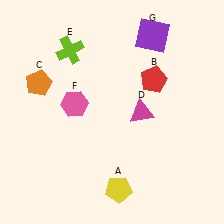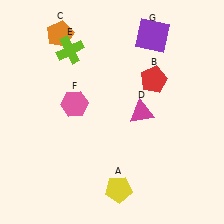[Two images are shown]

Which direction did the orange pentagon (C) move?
The orange pentagon (C) moved up.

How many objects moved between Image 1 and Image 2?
1 object moved between the two images.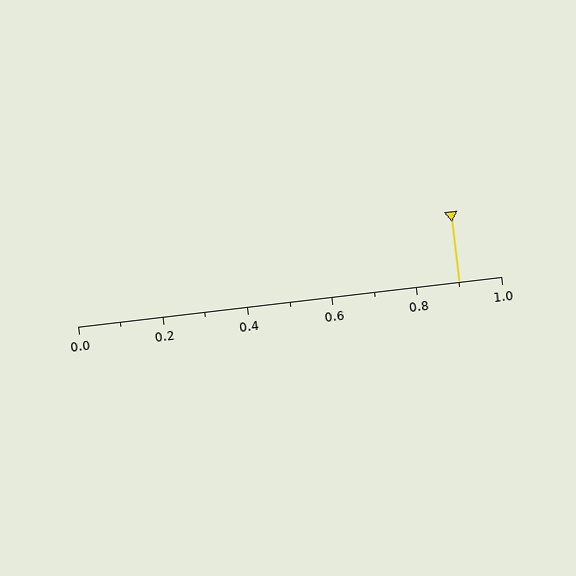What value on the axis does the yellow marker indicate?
The marker indicates approximately 0.9.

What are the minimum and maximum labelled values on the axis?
The axis runs from 0.0 to 1.0.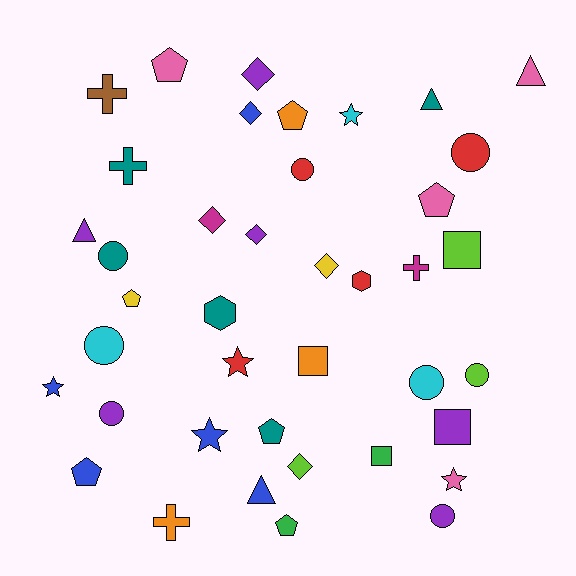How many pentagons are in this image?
There are 7 pentagons.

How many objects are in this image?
There are 40 objects.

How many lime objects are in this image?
There are 3 lime objects.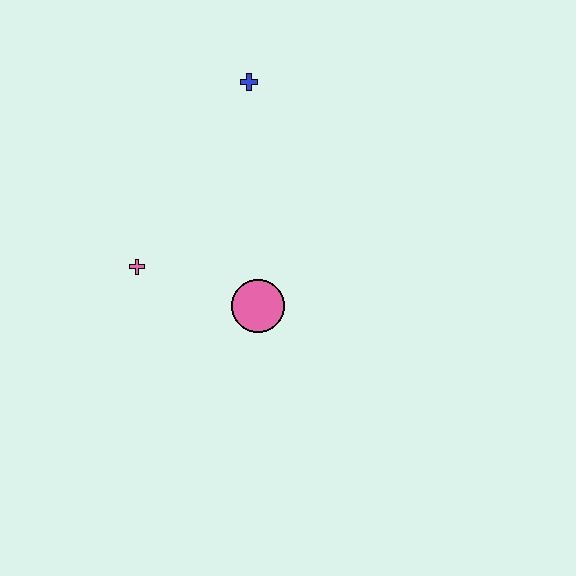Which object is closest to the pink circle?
The pink cross is closest to the pink circle.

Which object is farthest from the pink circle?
The blue cross is farthest from the pink circle.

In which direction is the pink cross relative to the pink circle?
The pink cross is to the left of the pink circle.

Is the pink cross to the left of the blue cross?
Yes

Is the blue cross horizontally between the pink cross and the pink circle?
Yes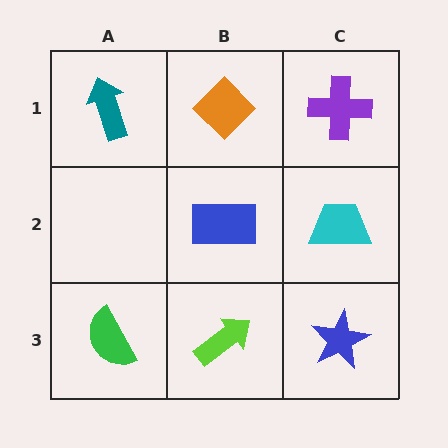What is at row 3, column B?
A lime arrow.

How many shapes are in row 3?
3 shapes.